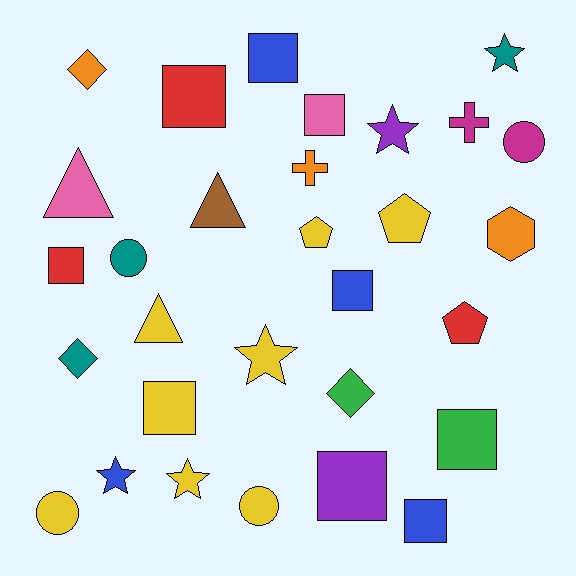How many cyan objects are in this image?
There are no cyan objects.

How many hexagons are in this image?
There is 1 hexagon.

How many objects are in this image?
There are 30 objects.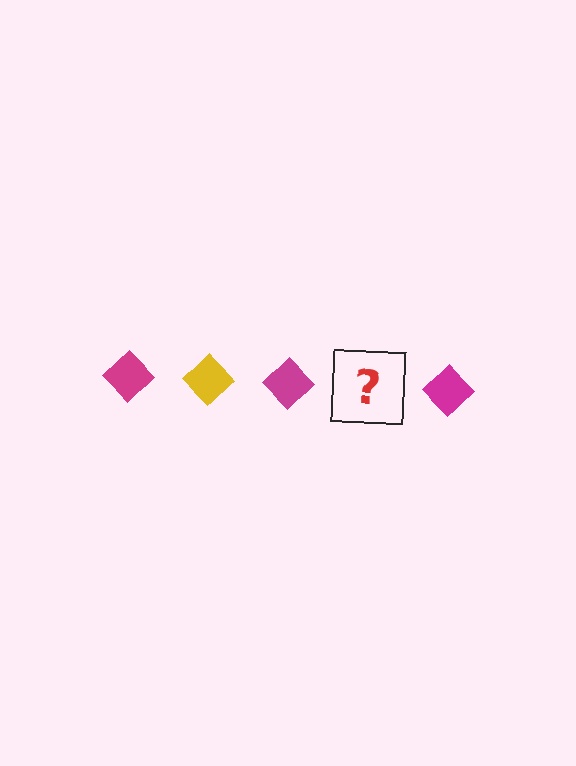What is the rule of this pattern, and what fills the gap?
The rule is that the pattern cycles through magenta, yellow diamonds. The gap should be filled with a yellow diamond.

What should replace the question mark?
The question mark should be replaced with a yellow diamond.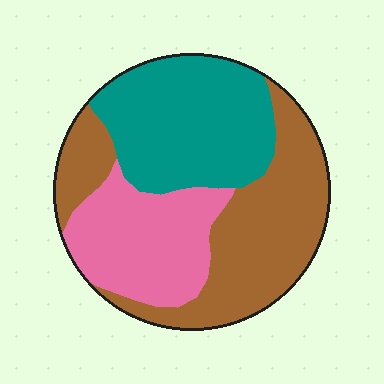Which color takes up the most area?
Brown, at roughly 40%.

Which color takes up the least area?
Pink, at roughly 25%.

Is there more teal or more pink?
Teal.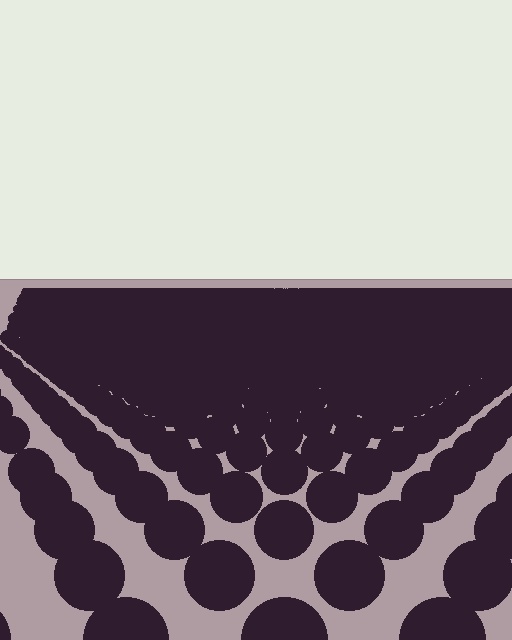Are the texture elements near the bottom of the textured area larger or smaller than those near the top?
Larger. Near the bottom, elements are closer to the viewer and appear at a bigger on-screen size.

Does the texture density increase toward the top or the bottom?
Density increases toward the top.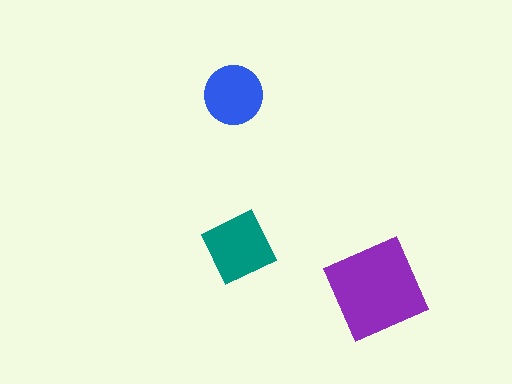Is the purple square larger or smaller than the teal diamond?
Larger.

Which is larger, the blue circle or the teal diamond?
The teal diamond.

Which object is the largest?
The purple square.